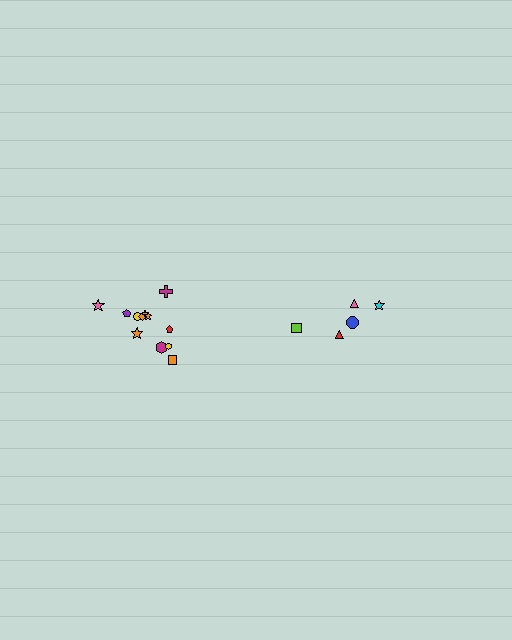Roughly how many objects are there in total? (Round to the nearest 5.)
Roughly 15 objects in total.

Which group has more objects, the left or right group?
The left group.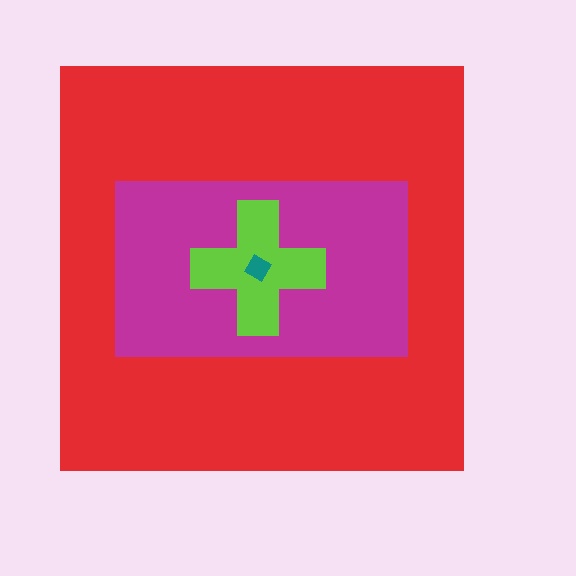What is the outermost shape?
The red square.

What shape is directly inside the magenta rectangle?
The lime cross.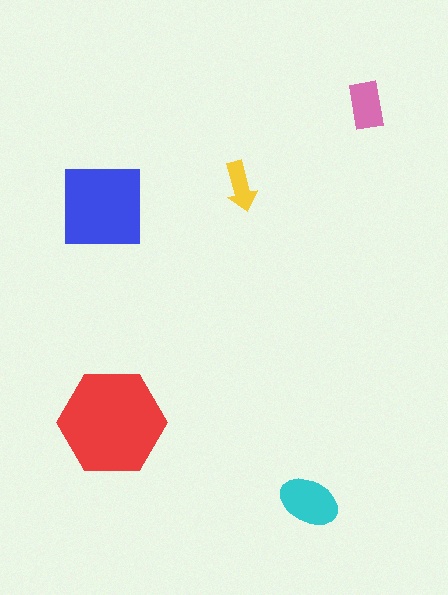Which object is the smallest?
The yellow arrow.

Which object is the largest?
The red hexagon.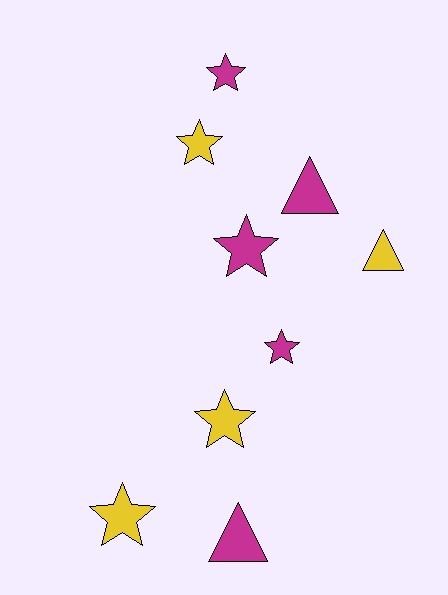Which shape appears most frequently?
Star, with 6 objects.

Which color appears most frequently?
Magenta, with 5 objects.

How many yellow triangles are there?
There is 1 yellow triangle.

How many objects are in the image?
There are 9 objects.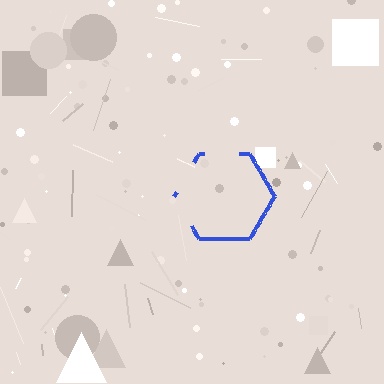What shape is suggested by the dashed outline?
The dashed outline suggests a hexagon.